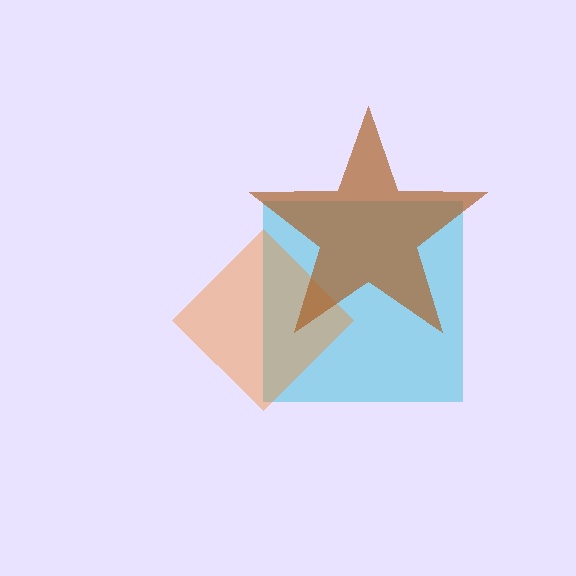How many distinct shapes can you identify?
There are 3 distinct shapes: a cyan square, an orange diamond, a brown star.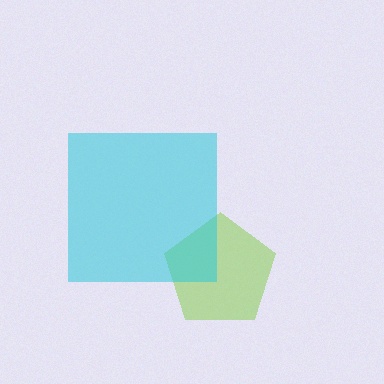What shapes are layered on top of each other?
The layered shapes are: a lime pentagon, a cyan square.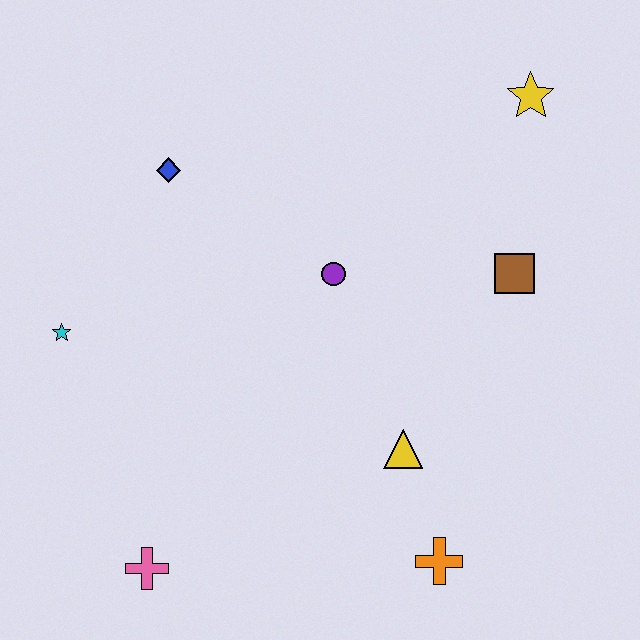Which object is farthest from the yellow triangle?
The yellow star is farthest from the yellow triangle.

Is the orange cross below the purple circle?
Yes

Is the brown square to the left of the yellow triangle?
No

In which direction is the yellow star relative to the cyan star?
The yellow star is to the right of the cyan star.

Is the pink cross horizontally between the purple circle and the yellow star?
No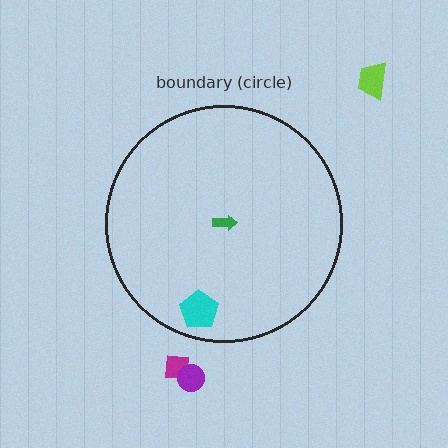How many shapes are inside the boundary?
2 inside, 3 outside.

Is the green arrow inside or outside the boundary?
Inside.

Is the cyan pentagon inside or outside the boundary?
Inside.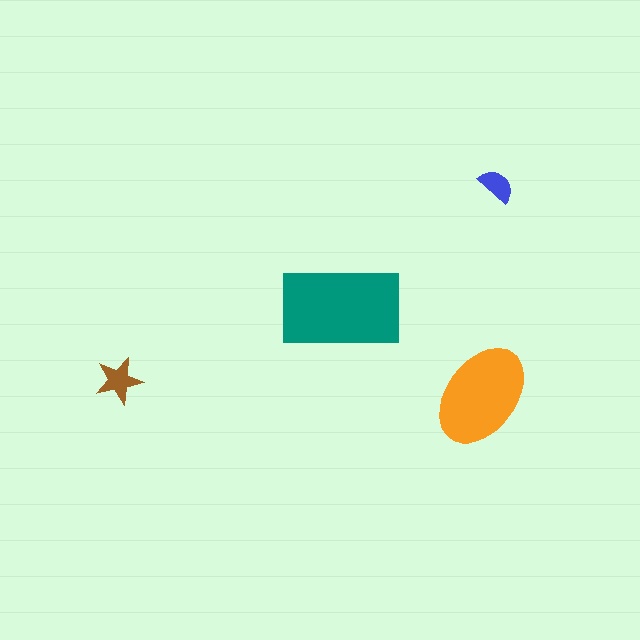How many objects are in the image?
There are 4 objects in the image.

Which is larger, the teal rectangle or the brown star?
The teal rectangle.